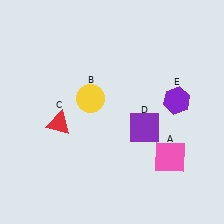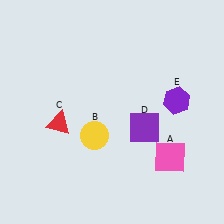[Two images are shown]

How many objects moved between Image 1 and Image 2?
1 object moved between the two images.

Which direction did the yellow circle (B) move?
The yellow circle (B) moved down.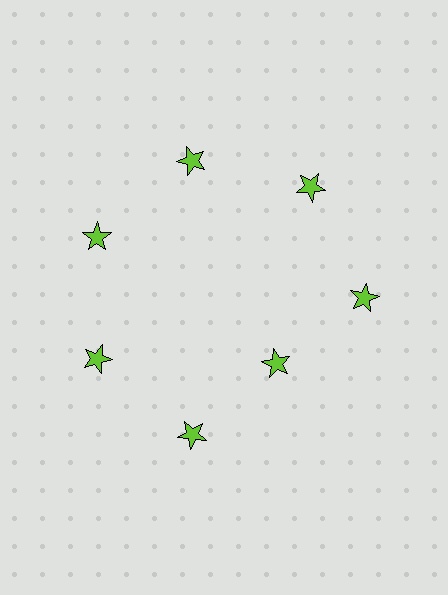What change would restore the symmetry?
The symmetry would be restored by moving it outward, back onto the ring so that all 7 stars sit at equal angles and equal distance from the center.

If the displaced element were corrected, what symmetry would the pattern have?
It would have 7-fold rotational symmetry — the pattern would map onto itself every 51 degrees.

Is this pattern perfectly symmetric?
No. The 7 lime stars are arranged in a ring, but one element near the 5 o'clock position is pulled inward toward the center, breaking the 7-fold rotational symmetry.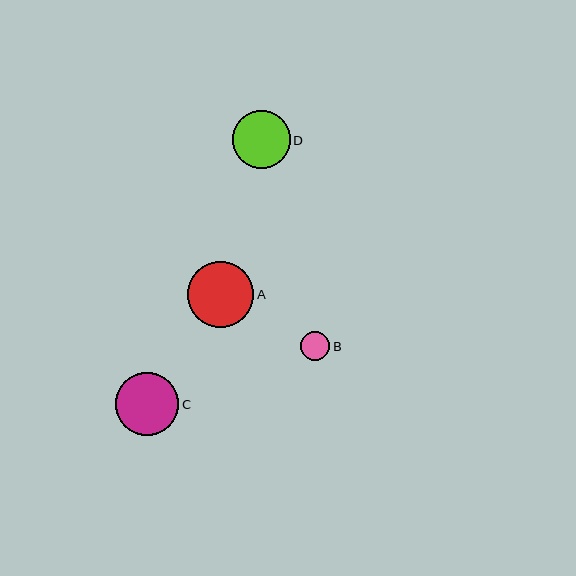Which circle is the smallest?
Circle B is the smallest with a size of approximately 29 pixels.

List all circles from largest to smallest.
From largest to smallest: A, C, D, B.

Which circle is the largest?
Circle A is the largest with a size of approximately 66 pixels.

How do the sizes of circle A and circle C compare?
Circle A and circle C are approximately the same size.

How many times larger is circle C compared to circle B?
Circle C is approximately 2.2 times the size of circle B.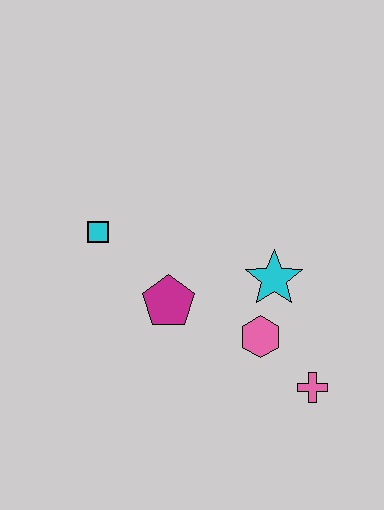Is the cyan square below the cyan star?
No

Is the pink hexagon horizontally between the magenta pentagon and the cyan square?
No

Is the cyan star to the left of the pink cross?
Yes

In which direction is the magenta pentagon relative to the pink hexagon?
The magenta pentagon is to the left of the pink hexagon.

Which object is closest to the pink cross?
The pink hexagon is closest to the pink cross.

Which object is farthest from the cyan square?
The pink cross is farthest from the cyan square.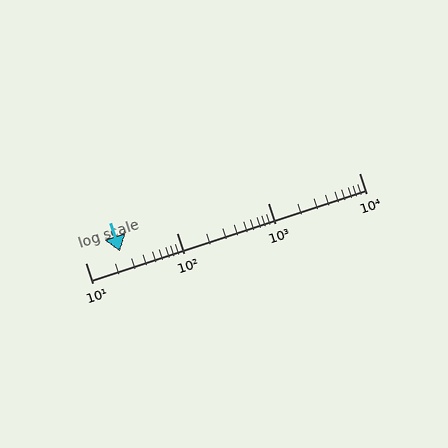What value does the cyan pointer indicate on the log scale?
The pointer indicates approximately 24.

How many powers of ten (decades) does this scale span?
The scale spans 3 decades, from 10 to 10000.